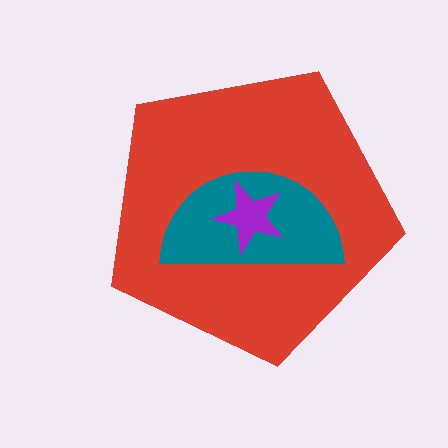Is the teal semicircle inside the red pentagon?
Yes.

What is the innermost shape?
The purple star.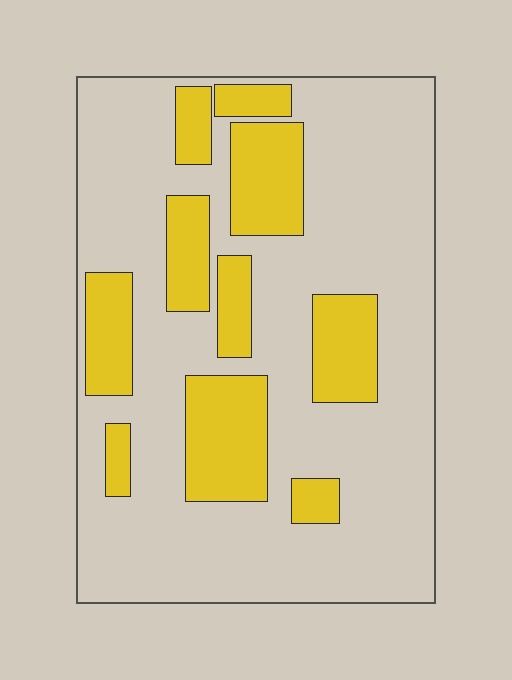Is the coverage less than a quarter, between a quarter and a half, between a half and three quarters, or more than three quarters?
Between a quarter and a half.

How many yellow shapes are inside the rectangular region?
10.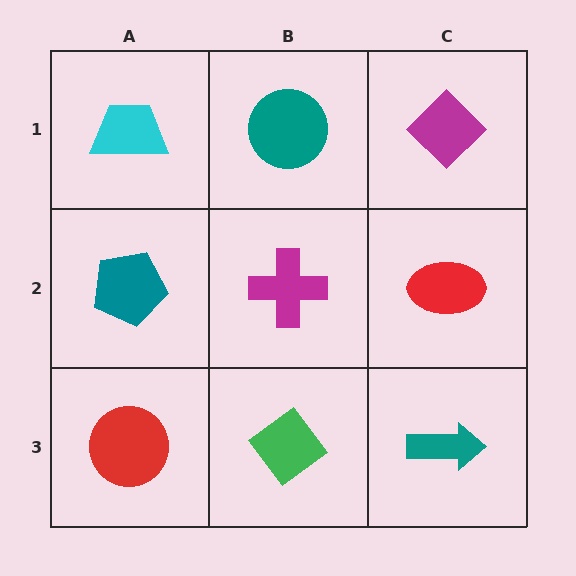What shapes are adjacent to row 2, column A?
A cyan trapezoid (row 1, column A), a red circle (row 3, column A), a magenta cross (row 2, column B).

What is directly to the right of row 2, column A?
A magenta cross.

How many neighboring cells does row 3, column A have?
2.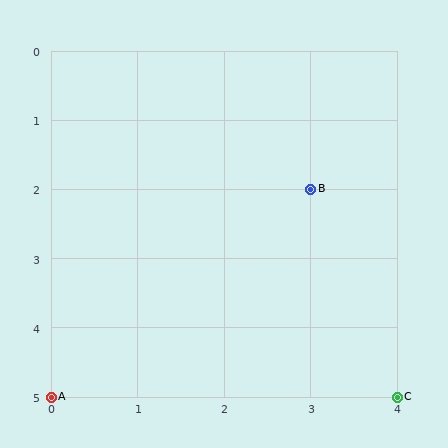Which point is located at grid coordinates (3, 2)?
Point B is at (3, 2).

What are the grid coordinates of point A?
Point A is at grid coordinates (0, 5).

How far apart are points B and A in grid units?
Points B and A are 3 columns and 3 rows apart (about 4.2 grid units diagonally).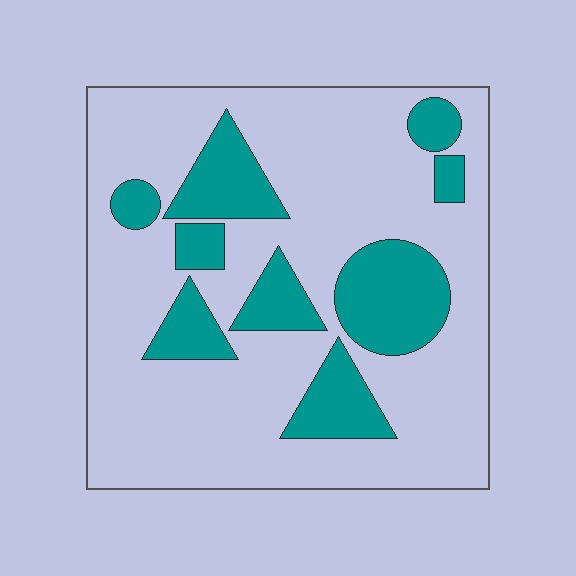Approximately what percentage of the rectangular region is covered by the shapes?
Approximately 25%.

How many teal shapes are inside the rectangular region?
9.